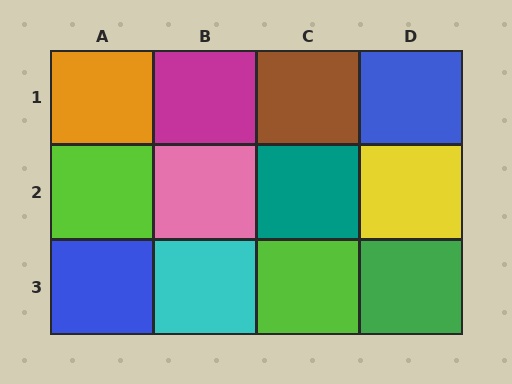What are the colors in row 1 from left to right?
Orange, magenta, brown, blue.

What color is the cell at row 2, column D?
Yellow.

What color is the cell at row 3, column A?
Blue.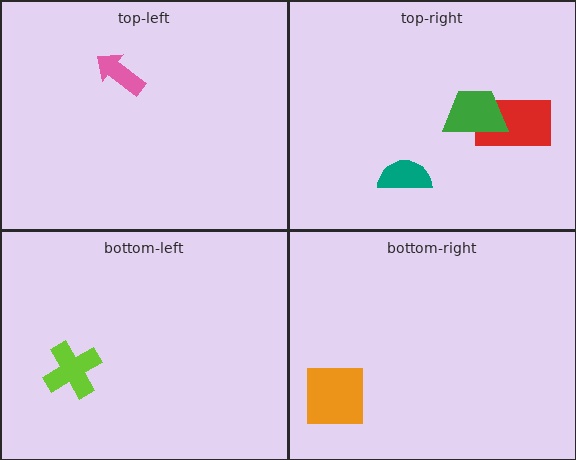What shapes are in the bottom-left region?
The lime cross.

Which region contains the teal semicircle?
The top-right region.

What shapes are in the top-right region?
The teal semicircle, the red rectangle, the green trapezoid.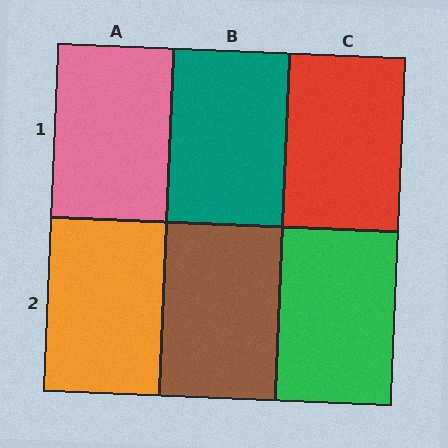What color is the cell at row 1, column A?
Pink.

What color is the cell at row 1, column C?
Red.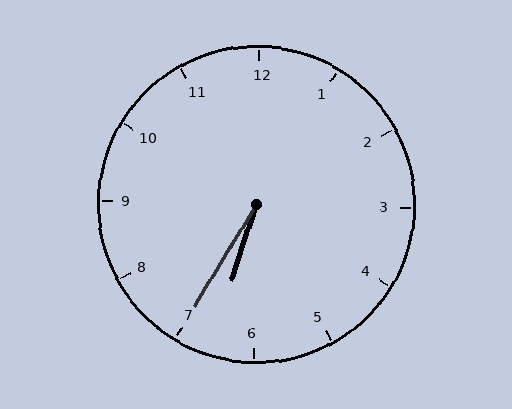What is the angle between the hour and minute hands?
Approximately 12 degrees.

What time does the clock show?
6:35.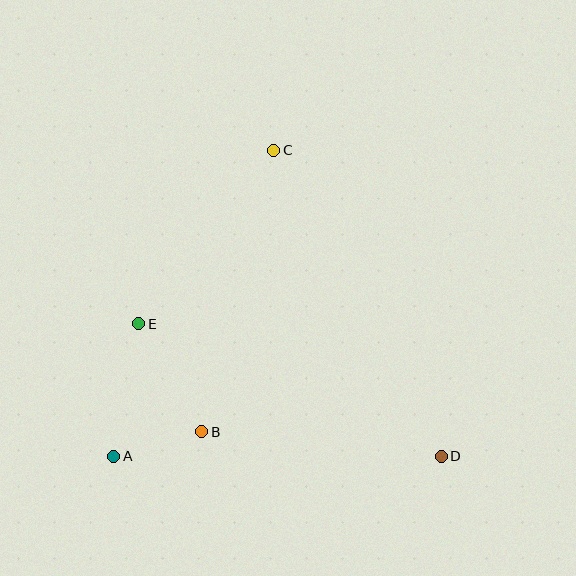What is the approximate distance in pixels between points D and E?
The distance between D and E is approximately 330 pixels.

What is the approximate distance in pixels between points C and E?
The distance between C and E is approximately 219 pixels.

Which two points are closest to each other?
Points A and B are closest to each other.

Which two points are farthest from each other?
Points C and D are farthest from each other.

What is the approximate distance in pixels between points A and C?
The distance between A and C is approximately 345 pixels.